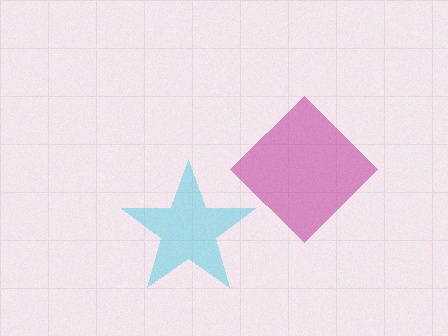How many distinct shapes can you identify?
There are 2 distinct shapes: a magenta diamond, a cyan star.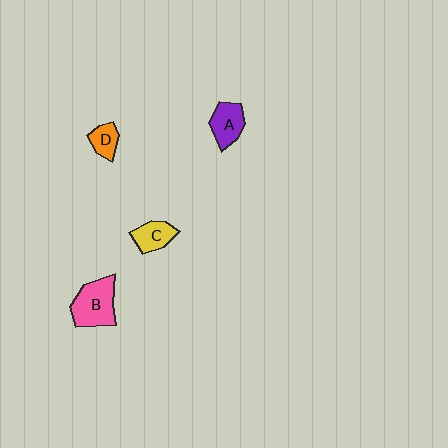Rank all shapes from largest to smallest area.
From largest to smallest: B (pink), A (purple), C (yellow), D (orange).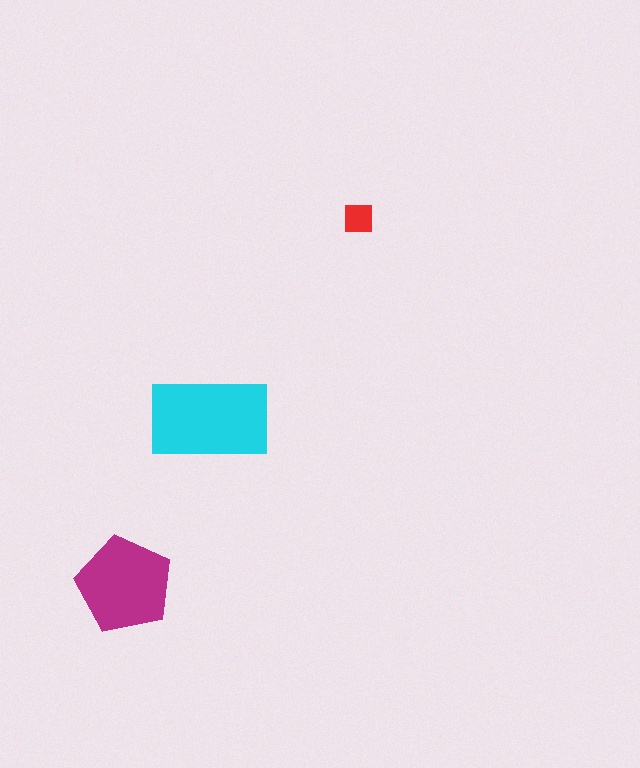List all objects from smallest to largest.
The red square, the magenta pentagon, the cyan rectangle.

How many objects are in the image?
There are 3 objects in the image.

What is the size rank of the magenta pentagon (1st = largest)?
2nd.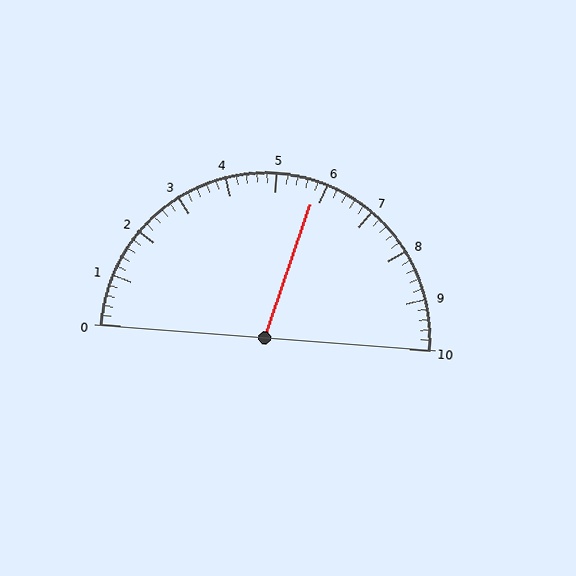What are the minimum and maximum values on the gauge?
The gauge ranges from 0 to 10.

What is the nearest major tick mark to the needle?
The nearest major tick mark is 6.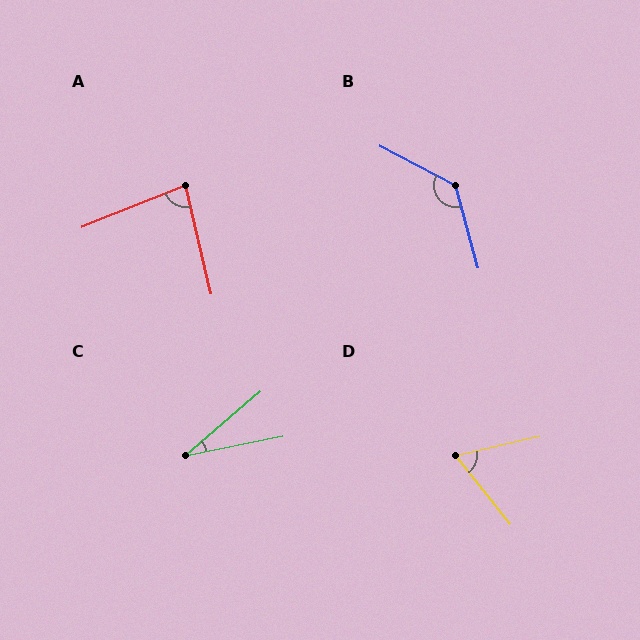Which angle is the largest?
B, at approximately 133 degrees.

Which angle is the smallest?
C, at approximately 29 degrees.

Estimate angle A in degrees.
Approximately 81 degrees.